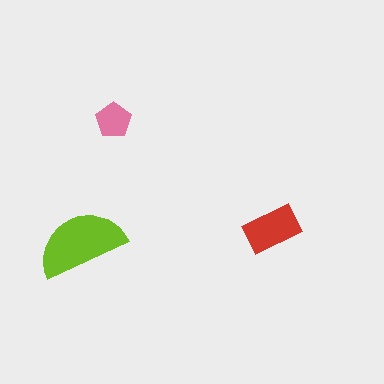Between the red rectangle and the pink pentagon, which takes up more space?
The red rectangle.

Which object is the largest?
The lime semicircle.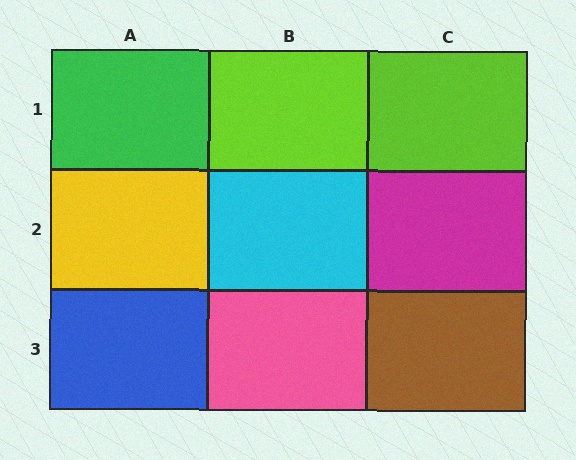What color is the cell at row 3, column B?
Pink.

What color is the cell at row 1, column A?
Green.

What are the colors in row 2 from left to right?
Yellow, cyan, magenta.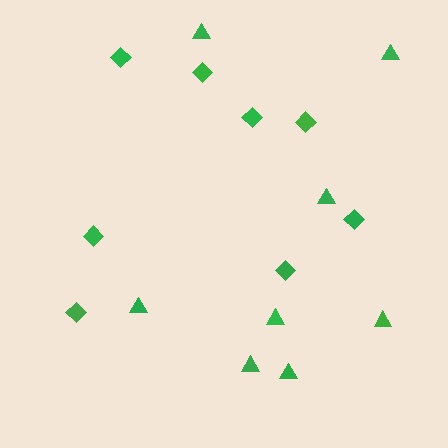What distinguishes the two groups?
There are 2 groups: one group of diamonds (8) and one group of triangles (8).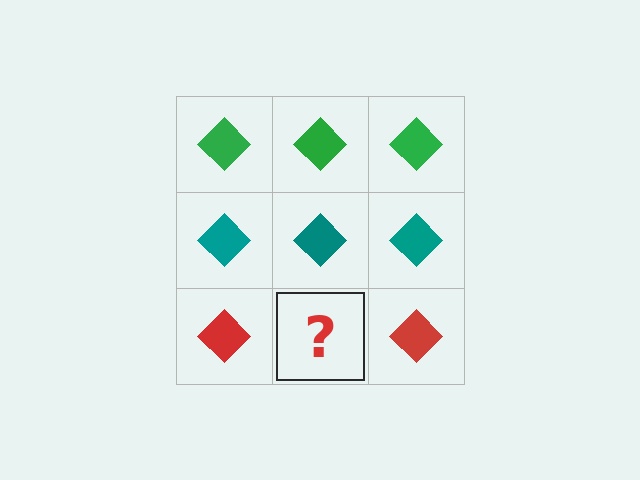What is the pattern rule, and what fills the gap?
The rule is that each row has a consistent color. The gap should be filled with a red diamond.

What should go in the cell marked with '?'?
The missing cell should contain a red diamond.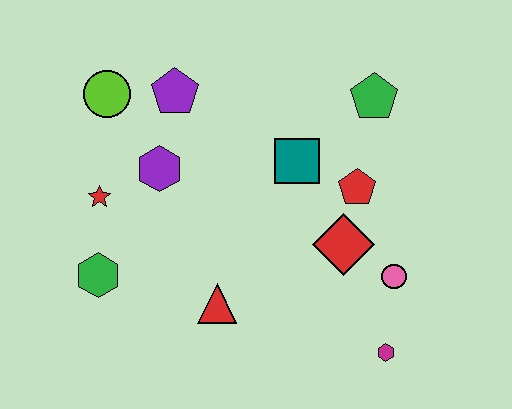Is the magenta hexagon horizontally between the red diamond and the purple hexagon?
No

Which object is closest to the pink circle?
The red diamond is closest to the pink circle.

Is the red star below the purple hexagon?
Yes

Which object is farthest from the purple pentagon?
The magenta hexagon is farthest from the purple pentagon.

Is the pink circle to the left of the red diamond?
No